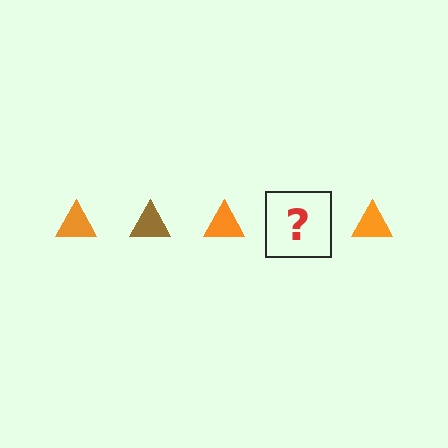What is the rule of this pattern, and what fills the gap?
The rule is that the pattern cycles through orange, brown triangles. The gap should be filled with a brown triangle.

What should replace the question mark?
The question mark should be replaced with a brown triangle.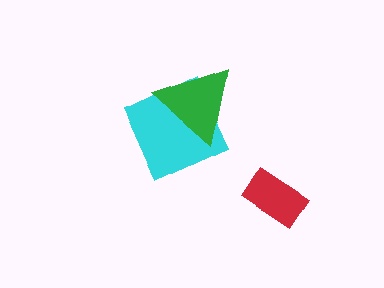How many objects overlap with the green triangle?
1 object overlaps with the green triangle.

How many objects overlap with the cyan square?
1 object overlaps with the cyan square.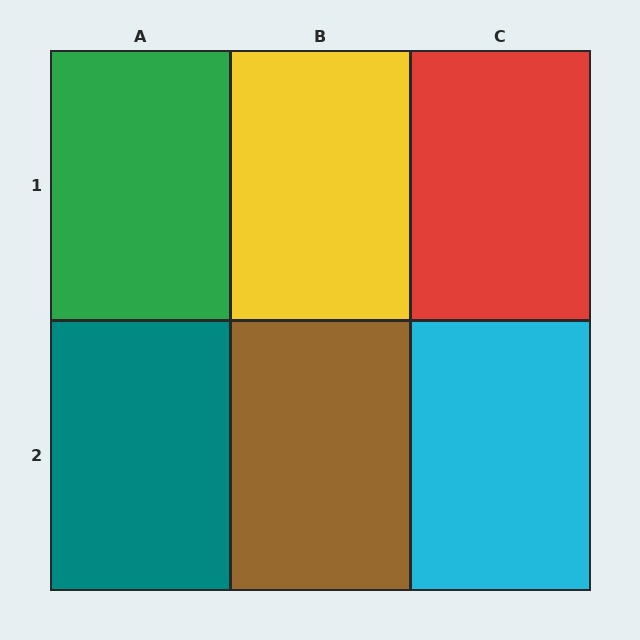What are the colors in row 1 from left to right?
Green, yellow, red.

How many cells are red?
1 cell is red.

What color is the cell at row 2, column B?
Brown.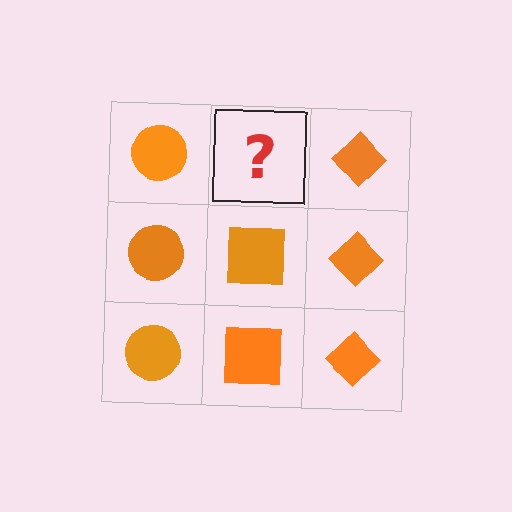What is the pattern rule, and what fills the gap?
The rule is that each column has a consistent shape. The gap should be filled with an orange square.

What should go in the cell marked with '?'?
The missing cell should contain an orange square.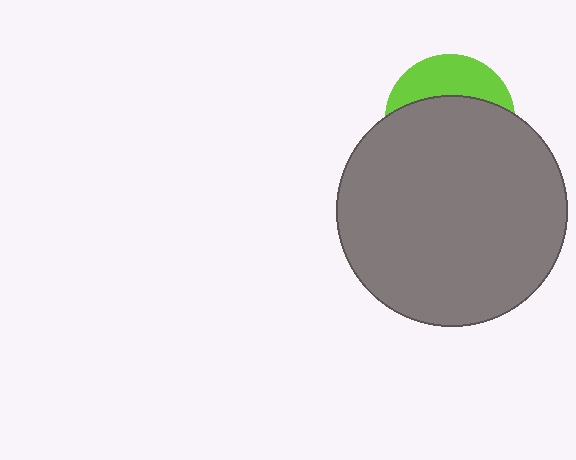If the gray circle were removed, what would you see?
You would see the complete lime circle.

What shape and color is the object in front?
The object in front is a gray circle.